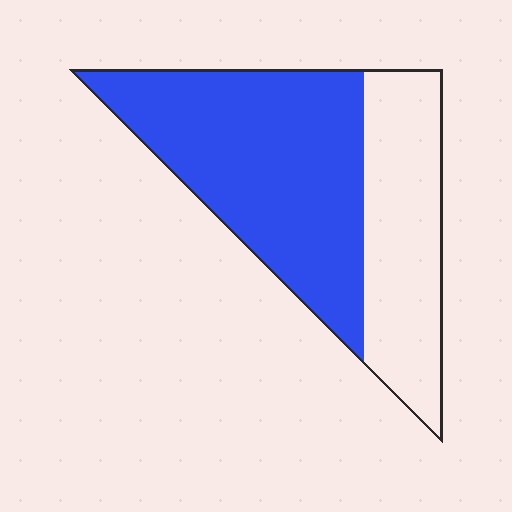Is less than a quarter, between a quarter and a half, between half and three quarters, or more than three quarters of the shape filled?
Between half and three quarters.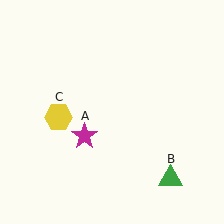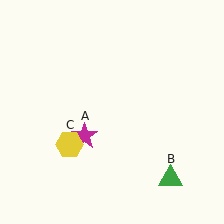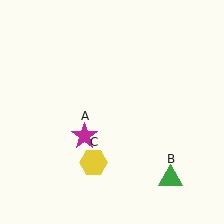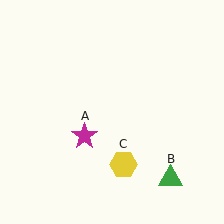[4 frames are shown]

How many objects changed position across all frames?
1 object changed position: yellow hexagon (object C).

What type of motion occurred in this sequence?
The yellow hexagon (object C) rotated counterclockwise around the center of the scene.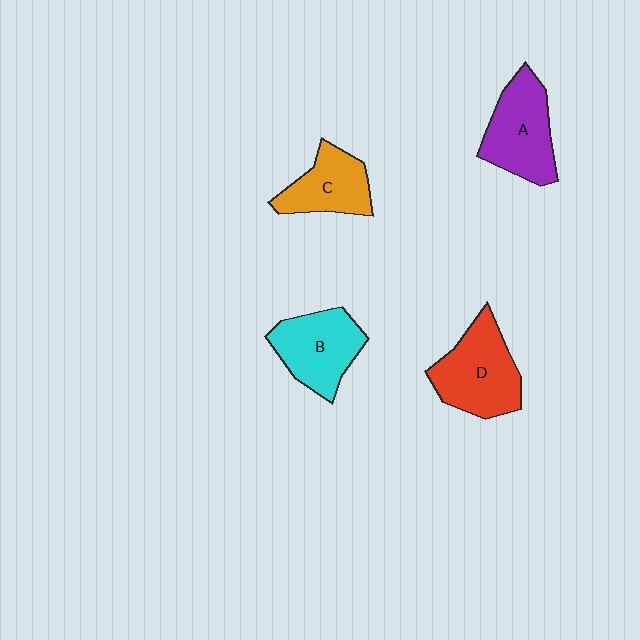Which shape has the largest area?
Shape D (red).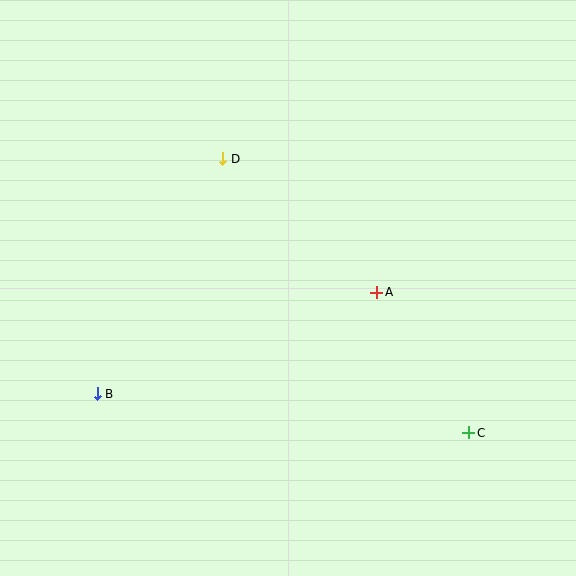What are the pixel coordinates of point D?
Point D is at (223, 159).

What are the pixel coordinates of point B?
Point B is at (97, 394).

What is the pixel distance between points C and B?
The distance between C and B is 373 pixels.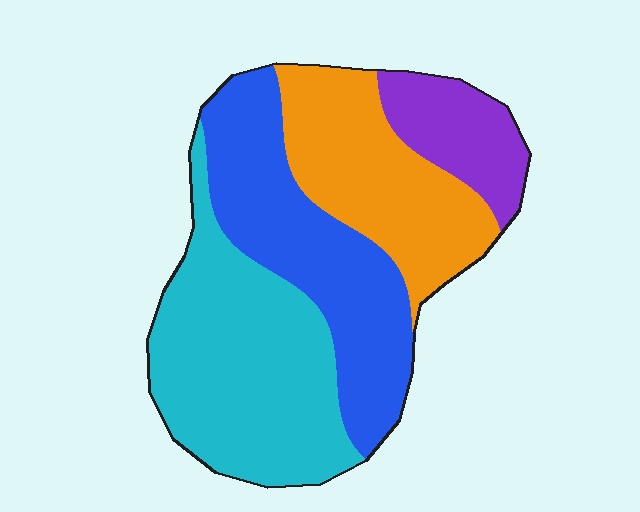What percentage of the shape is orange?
Orange covers 24% of the shape.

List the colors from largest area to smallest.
From largest to smallest: cyan, blue, orange, purple.